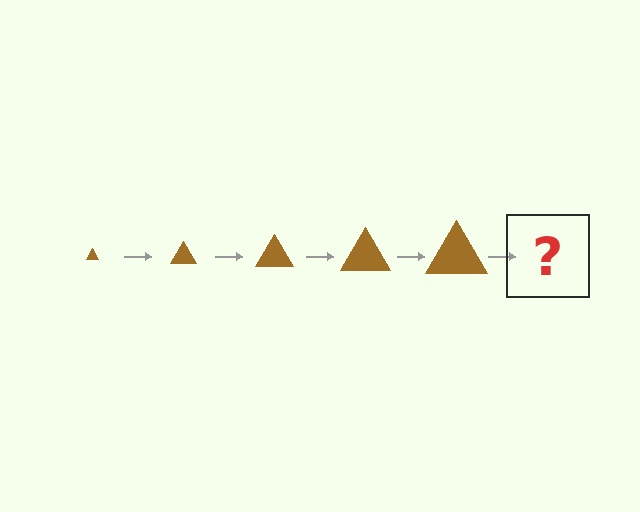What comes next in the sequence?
The next element should be a brown triangle, larger than the previous one.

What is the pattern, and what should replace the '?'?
The pattern is that the triangle gets progressively larger each step. The '?' should be a brown triangle, larger than the previous one.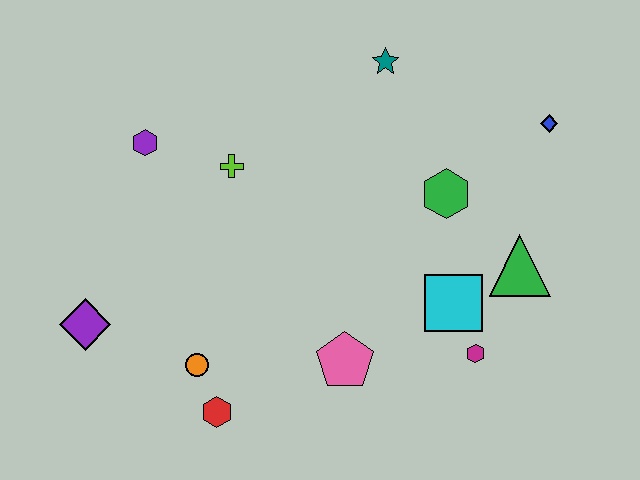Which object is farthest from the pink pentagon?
The blue diamond is farthest from the pink pentagon.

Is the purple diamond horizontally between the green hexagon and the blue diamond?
No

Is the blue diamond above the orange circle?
Yes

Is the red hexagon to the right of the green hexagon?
No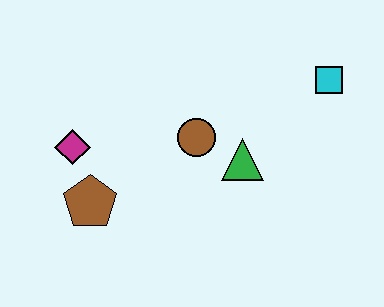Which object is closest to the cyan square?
The green triangle is closest to the cyan square.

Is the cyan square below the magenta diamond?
No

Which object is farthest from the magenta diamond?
The cyan square is farthest from the magenta diamond.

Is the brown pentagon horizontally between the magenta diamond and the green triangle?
Yes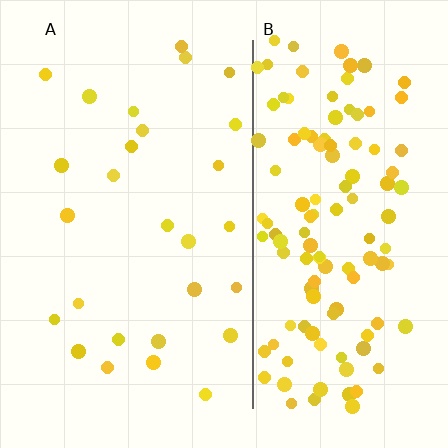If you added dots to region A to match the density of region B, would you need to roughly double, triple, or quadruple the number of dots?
Approximately quadruple.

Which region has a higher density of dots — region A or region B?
B (the right).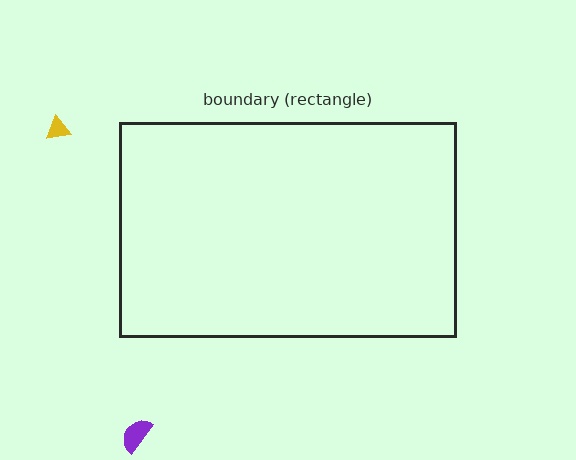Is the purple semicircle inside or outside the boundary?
Outside.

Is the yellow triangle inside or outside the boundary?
Outside.